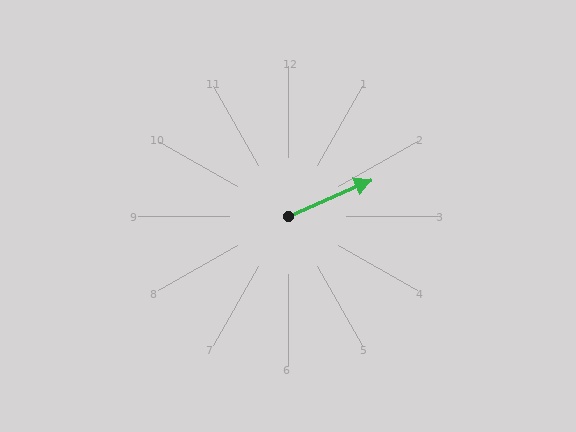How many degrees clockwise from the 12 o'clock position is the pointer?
Approximately 66 degrees.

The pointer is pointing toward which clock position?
Roughly 2 o'clock.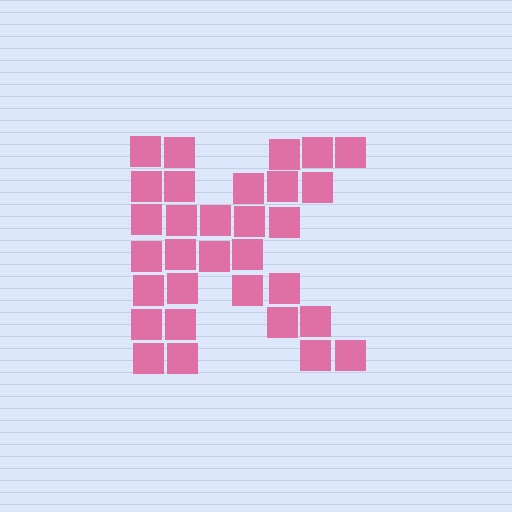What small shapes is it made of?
It is made of small squares.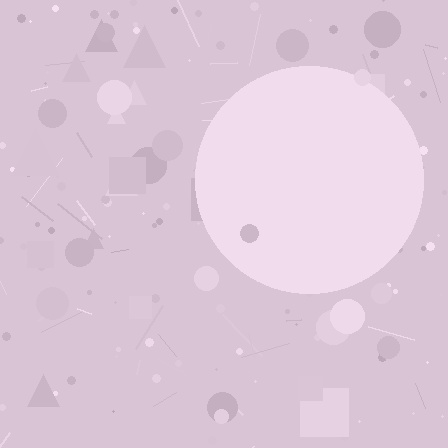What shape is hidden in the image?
A circle is hidden in the image.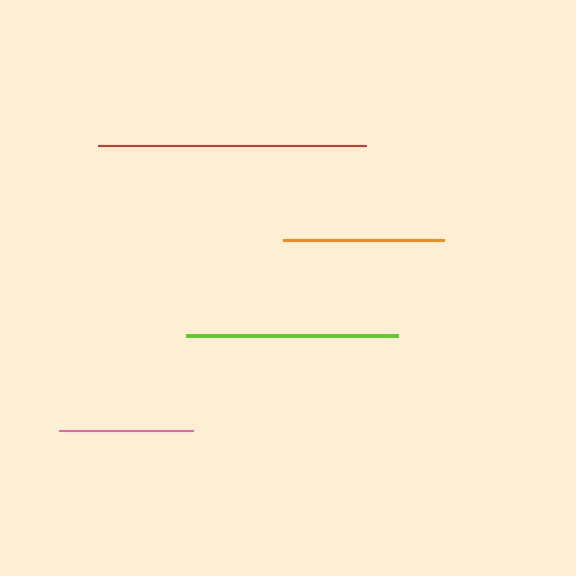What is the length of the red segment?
The red segment is approximately 268 pixels long.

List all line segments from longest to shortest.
From longest to shortest: red, lime, orange, pink.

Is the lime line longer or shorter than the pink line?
The lime line is longer than the pink line.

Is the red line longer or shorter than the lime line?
The red line is longer than the lime line.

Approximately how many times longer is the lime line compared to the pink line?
The lime line is approximately 1.6 times the length of the pink line.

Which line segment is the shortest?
The pink line is the shortest at approximately 133 pixels.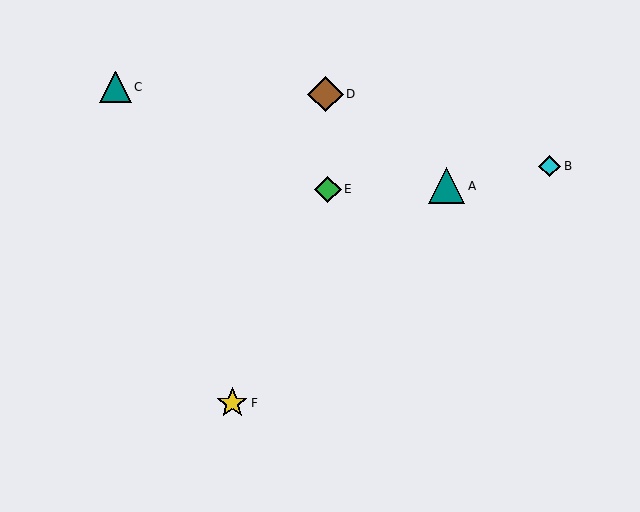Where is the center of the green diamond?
The center of the green diamond is at (328, 189).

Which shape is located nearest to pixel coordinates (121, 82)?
The teal triangle (labeled C) at (115, 87) is nearest to that location.